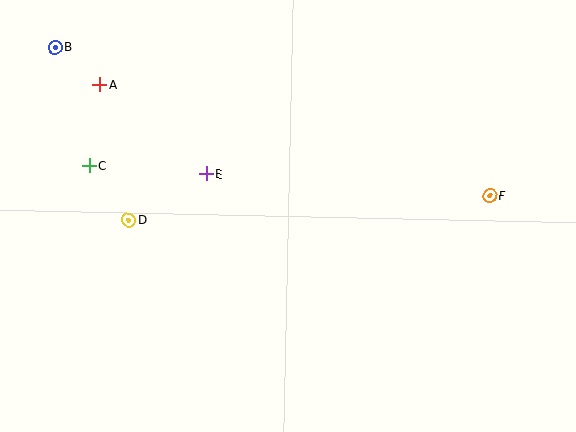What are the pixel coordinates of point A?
Point A is at (100, 84).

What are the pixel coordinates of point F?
Point F is at (490, 196).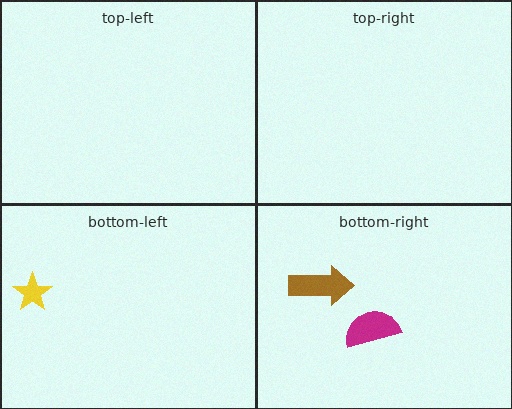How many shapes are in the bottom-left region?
1.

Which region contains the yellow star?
The bottom-left region.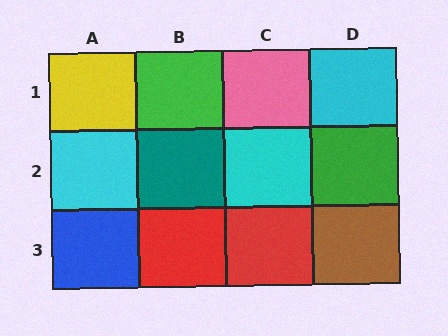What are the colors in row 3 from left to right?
Blue, red, red, brown.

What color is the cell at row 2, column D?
Green.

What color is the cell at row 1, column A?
Yellow.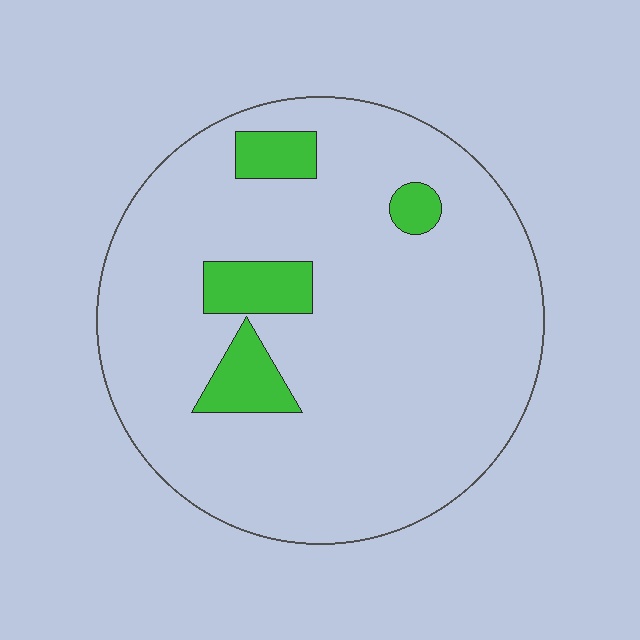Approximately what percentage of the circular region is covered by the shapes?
Approximately 10%.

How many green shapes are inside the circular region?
4.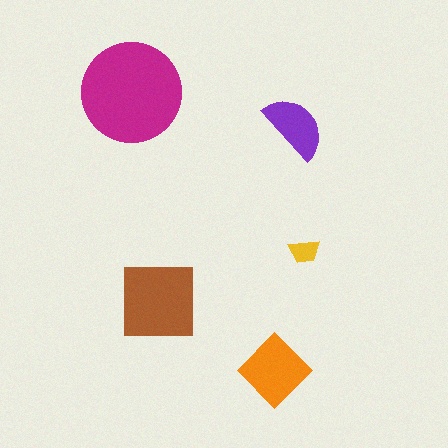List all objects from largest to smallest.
The magenta circle, the brown square, the orange diamond, the purple semicircle, the yellow trapezoid.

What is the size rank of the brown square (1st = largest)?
2nd.